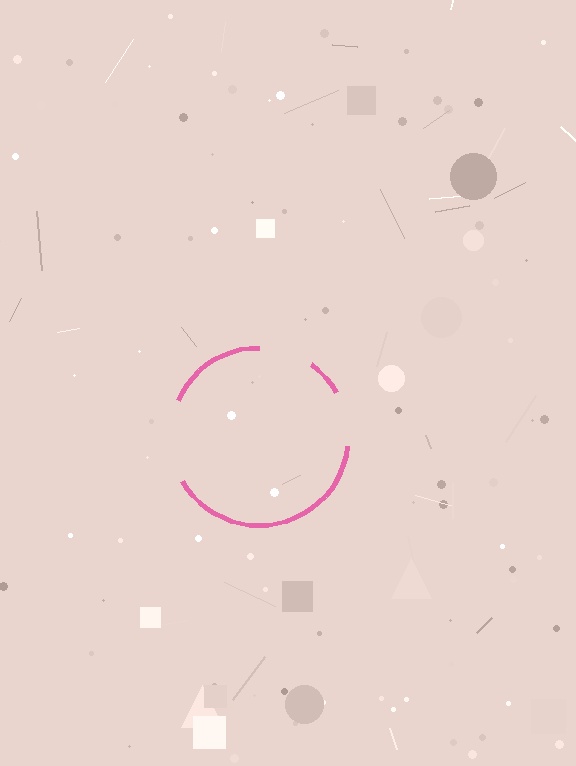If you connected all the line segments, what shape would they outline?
They would outline a circle.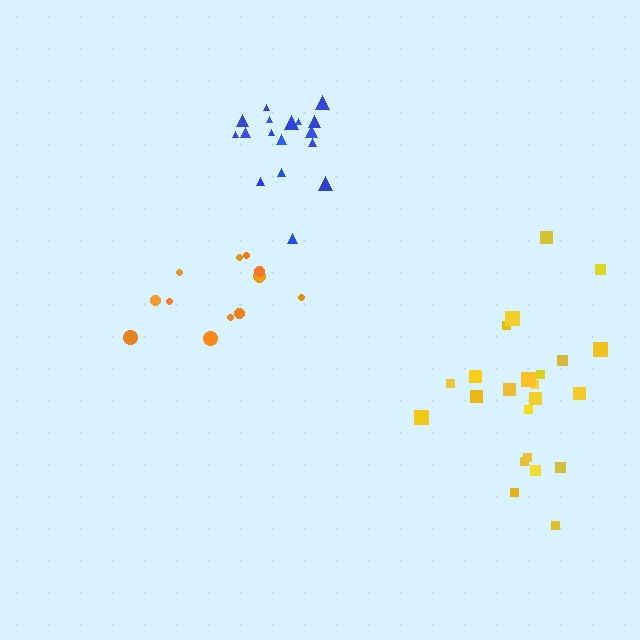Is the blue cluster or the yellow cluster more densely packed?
Blue.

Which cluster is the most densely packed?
Blue.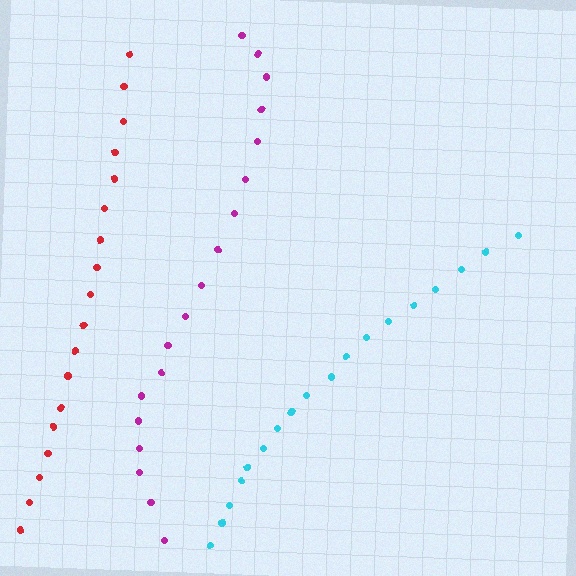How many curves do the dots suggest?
There are 3 distinct paths.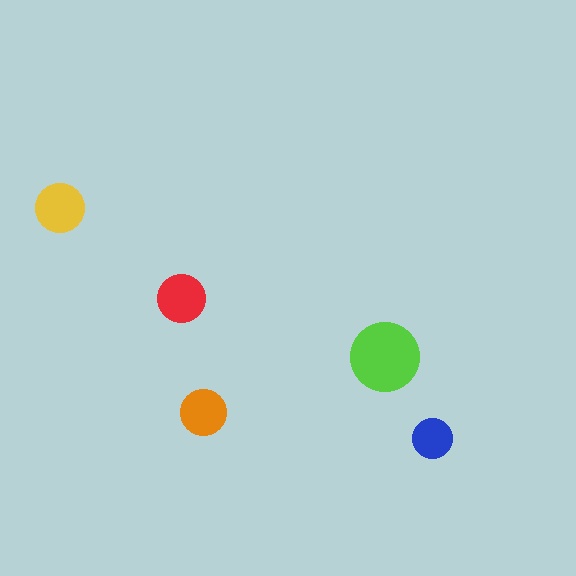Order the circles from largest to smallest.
the lime one, the yellow one, the red one, the orange one, the blue one.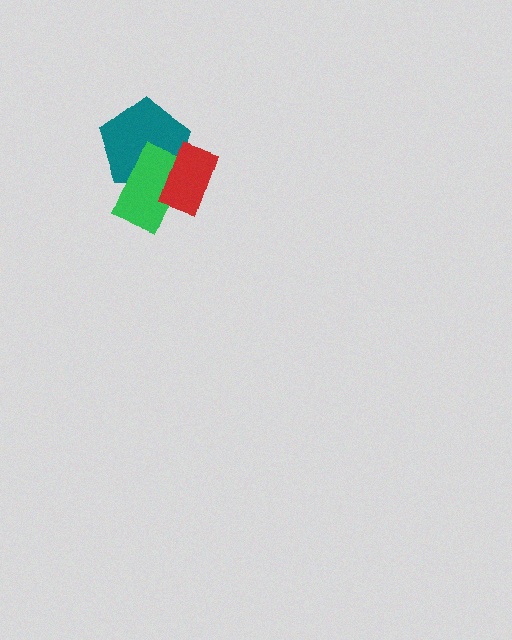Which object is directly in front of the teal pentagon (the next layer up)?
The green rectangle is directly in front of the teal pentagon.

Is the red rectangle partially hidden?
No, no other shape covers it.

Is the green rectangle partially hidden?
Yes, it is partially covered by another shape.